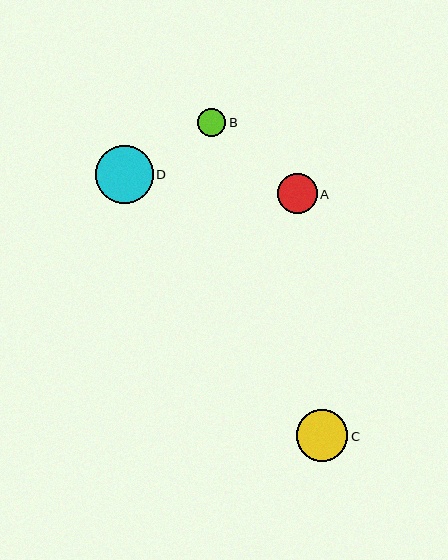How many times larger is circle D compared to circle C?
Circle D is approximately 1.1 times the size of circle C.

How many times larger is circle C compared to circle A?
Circle C is approximately 1.3 times the size of circle A.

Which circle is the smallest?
Circle B is the smallest with a size of approximately 29 pixels.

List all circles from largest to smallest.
From largest to smallest: D, C, A, B.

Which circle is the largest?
Circle D is the largest with a size of approximately 58 pixels.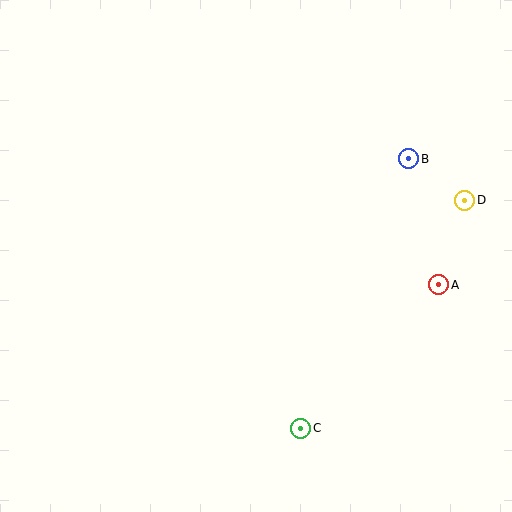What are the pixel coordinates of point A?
Point A is at (439, 285).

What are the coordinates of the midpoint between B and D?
The midpoint between B and D is at (437, 179).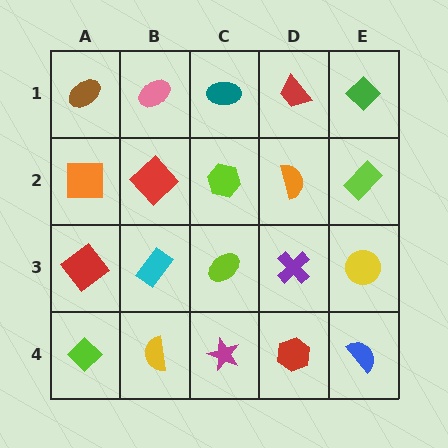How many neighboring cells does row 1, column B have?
3.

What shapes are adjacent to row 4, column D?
A purple cross (row 3, column D), a magenta star (row 4, column C), a blue semicircle (row 4, column E).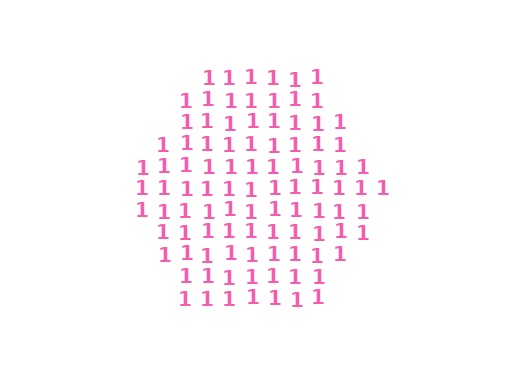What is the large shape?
The large shape is a hexagon.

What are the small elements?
The small elements are digit 1's.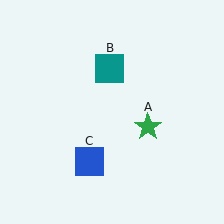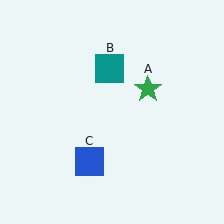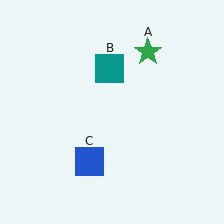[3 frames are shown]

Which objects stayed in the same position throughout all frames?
Teal square (object B) and blue square (object C) remained stationary.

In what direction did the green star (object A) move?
The green star (object A) moved up.